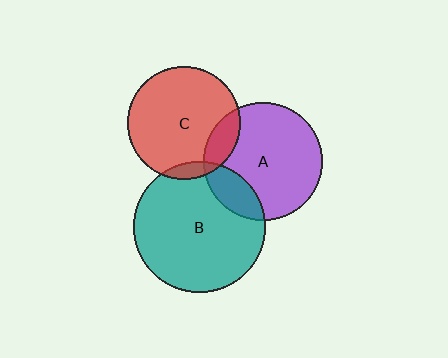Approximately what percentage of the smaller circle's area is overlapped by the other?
Approximately 5%.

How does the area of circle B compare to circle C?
Approximately 1.4 times.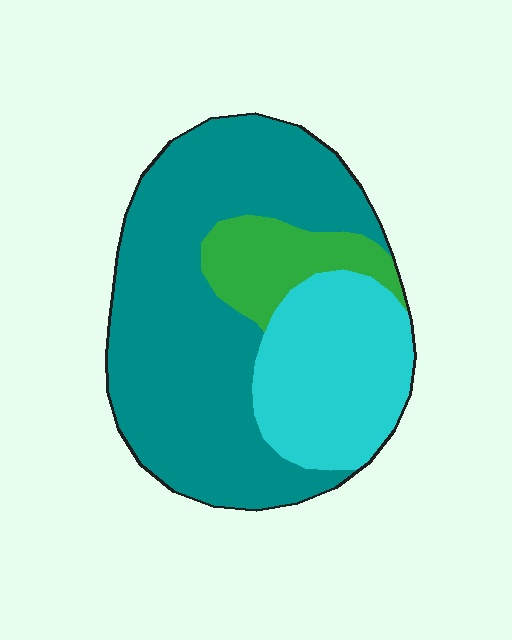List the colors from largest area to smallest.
From largest to smallest: teal, cyan, green.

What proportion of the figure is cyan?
Cyan takes up about one quarter (1/4) of the figure.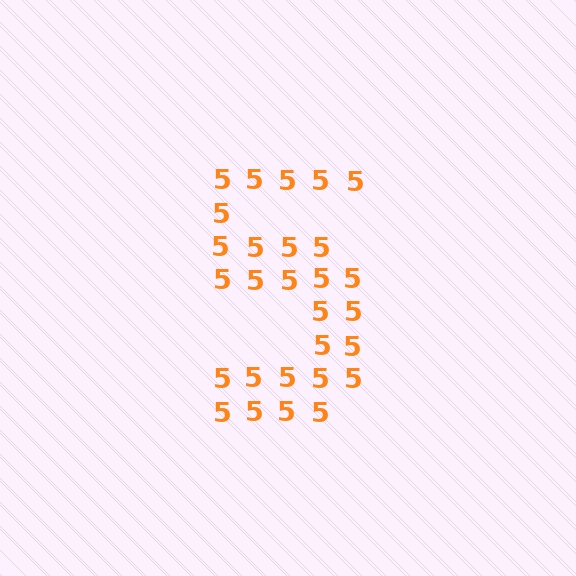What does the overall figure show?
The overall figure shows the digit 5.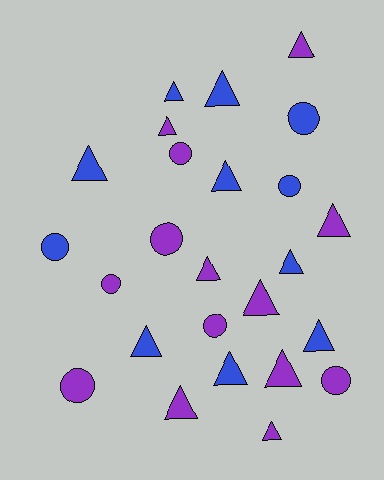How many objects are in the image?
There are 25 objects.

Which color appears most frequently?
Purple, with 14 objects.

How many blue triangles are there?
There are 8 blue triangles.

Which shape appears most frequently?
Triangle, with 16 objects.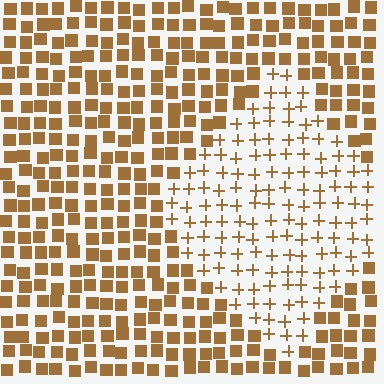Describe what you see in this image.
The image is filled with small brown elements arranged in a uniform grid. A diamond-shaped region contains plus signs, while the surrounding area contains squares. The boundary is defined purely by the change in element shape.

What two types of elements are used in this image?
The image uses plus signs inside the diamond region and squares outside it.